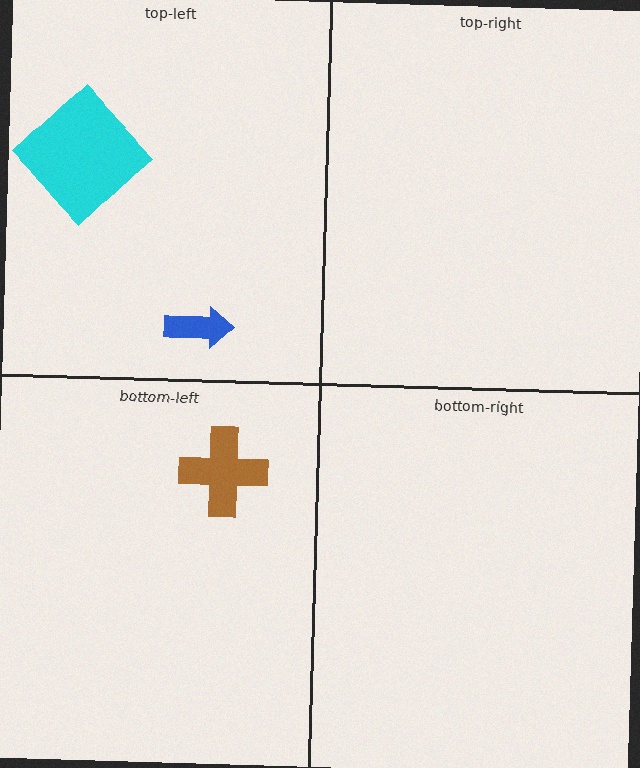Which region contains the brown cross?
The bottom-left region.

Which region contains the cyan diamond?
The top-left region.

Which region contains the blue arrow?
The top-left region.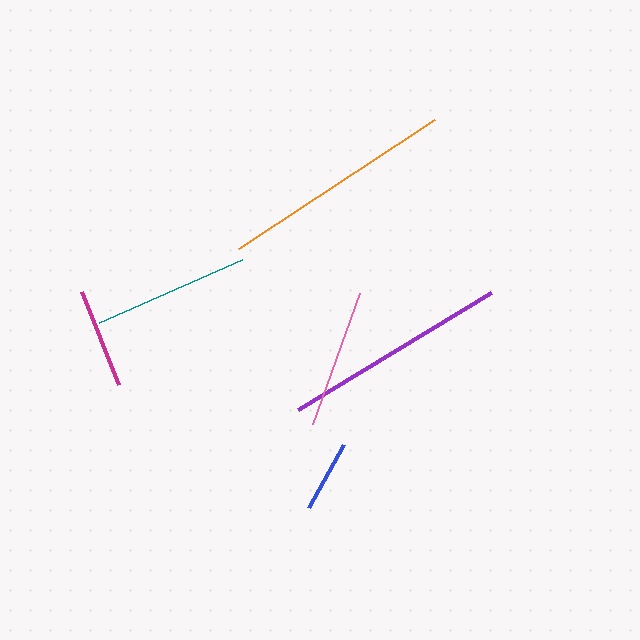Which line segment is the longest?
The orange line is the longest at approximately 235 pixels.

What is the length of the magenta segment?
The magenta segment is approximately 100 pixels long.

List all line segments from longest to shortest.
From longest to shortest: orange, purple, teal, pink, magenta, blue.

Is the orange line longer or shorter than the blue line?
The orange line is longer than the blue line.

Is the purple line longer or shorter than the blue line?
The purple line is longer than the blue line.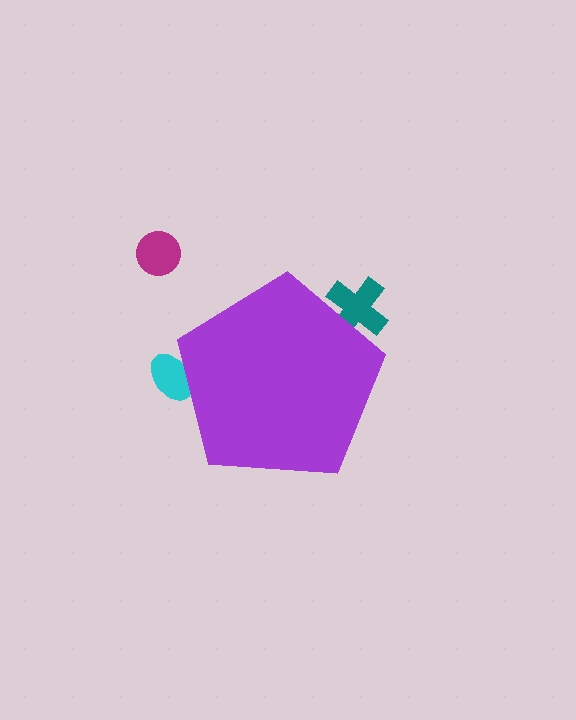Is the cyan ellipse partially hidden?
Yes, the cyan ellipse is partially hidden behind the purple pentagon.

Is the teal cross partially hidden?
Yes, the teal cross is partially hidden behind the purple pentagon.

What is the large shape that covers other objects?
A purple pentagon.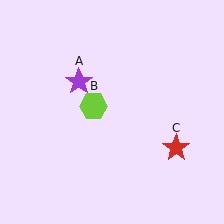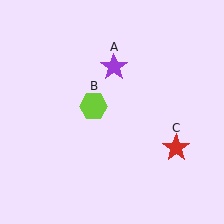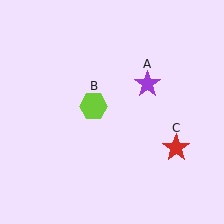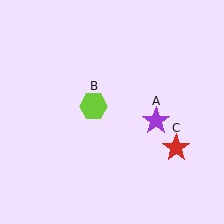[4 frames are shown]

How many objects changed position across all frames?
1 object changed position: purple star (object A).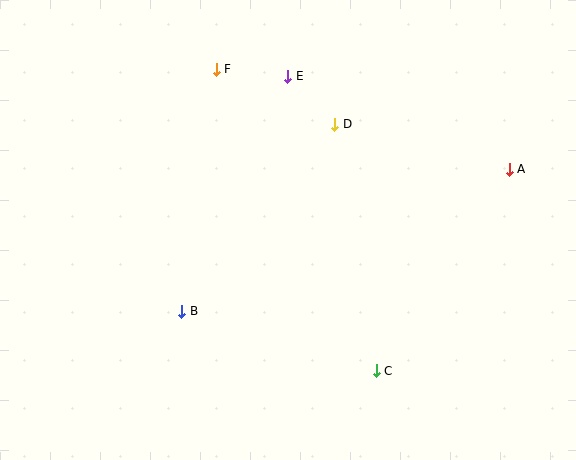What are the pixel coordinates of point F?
Point F is at (216, 69).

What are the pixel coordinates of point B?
Point B is at (182, 311).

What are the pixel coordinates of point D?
Point D is at (335, 124).